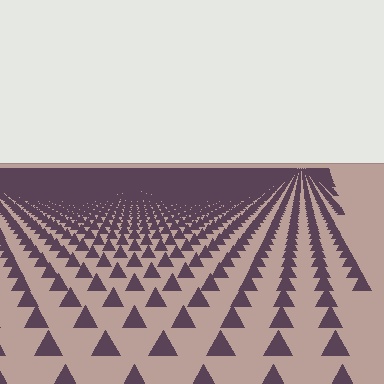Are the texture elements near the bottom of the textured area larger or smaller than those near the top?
Larger. Near the bottom, elements are closer to the viewer and appear at a bigger on-screen size.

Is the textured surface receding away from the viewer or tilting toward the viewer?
The surface is receding away from the viewer. Texture elements get smaller and denser toward the top.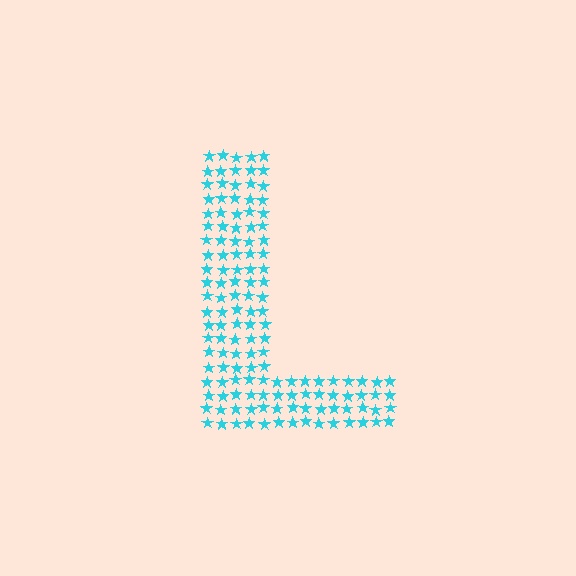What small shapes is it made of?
It is made of small stars.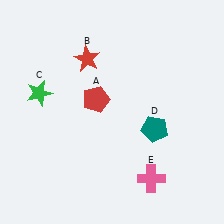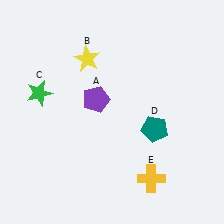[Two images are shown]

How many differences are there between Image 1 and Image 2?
There are 3 differences between the two images.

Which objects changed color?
A changed from red to purple. B changed from red to yellow. E changed from pink to yellow.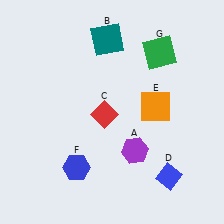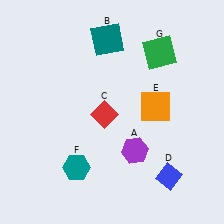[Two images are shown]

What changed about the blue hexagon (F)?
In Image 1, F is blue. In Image 2, it changed to teal.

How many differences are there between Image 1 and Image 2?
There is 1 difference between the two images.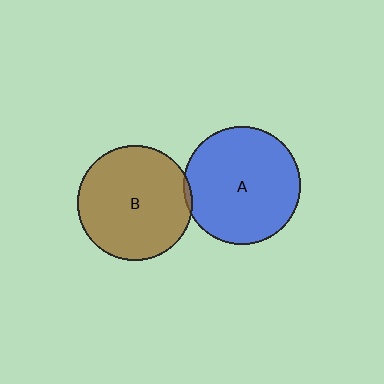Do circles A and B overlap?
Yes.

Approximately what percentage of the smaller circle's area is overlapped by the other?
Approximately 5%.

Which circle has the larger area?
Circle A (blue).